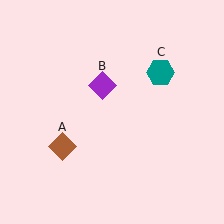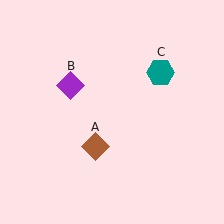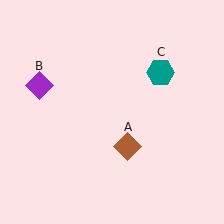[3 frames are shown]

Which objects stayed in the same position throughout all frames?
Teal hexagon (object C) remained stationary.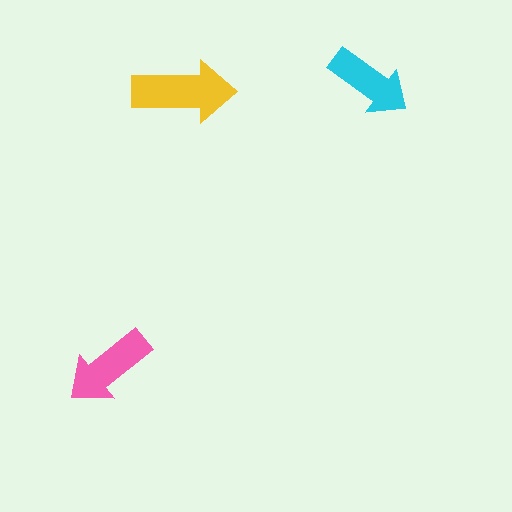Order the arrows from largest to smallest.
the yellow one, the pink one, the cyan one.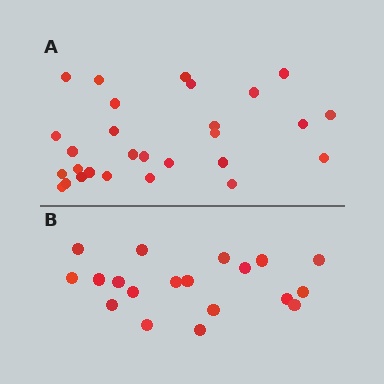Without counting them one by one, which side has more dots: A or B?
Region A (the top region) has more dots.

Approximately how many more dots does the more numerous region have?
Region A has roughly 8 or so more dots than region B.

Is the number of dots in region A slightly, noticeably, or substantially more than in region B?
Region A has substantially more. The ratio is roughly 1.5 to 1.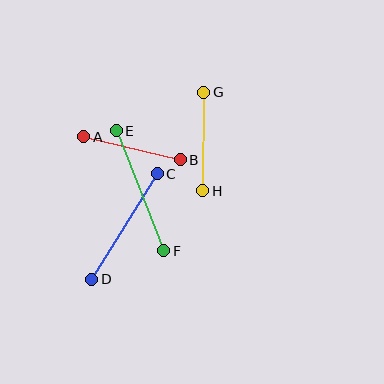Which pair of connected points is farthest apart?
Points E and F are farthest apart.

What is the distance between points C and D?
The distance is approximately 124 pixels.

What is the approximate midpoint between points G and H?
The midpoint is at approximately (203, 142) pixels.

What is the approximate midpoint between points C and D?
The midpoint is at approximately (124, 226) pixels.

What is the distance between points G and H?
The distance is approximately 99 pixels.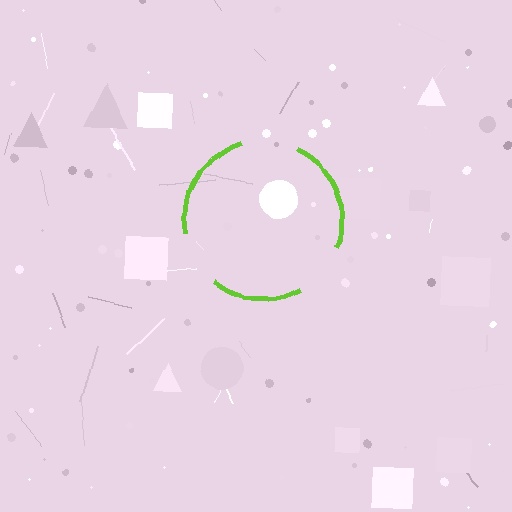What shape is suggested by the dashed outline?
The dashed outline suggests a circle.